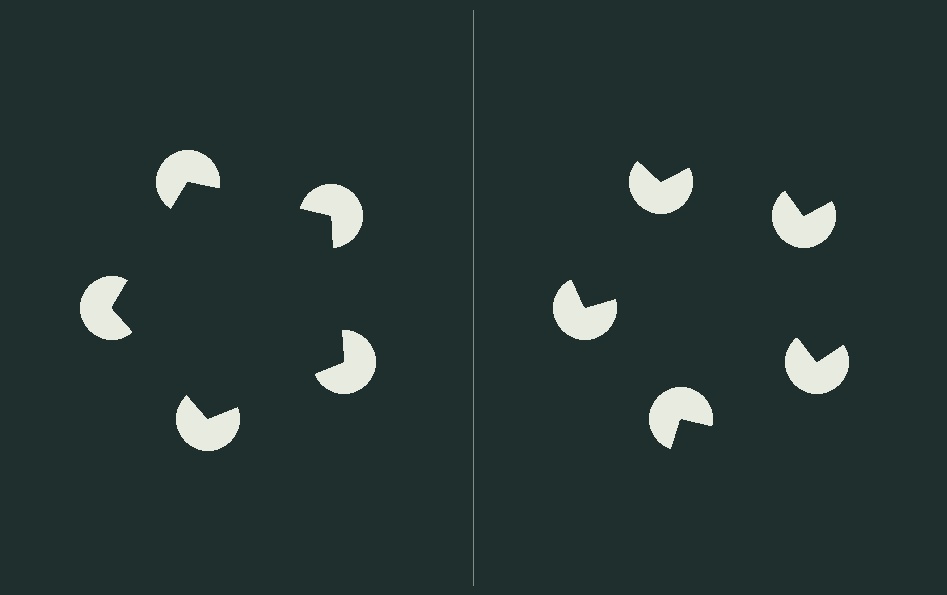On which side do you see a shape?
An illusory pentagon appears on the left side. On the right side the wedge cuts are rotated, so no coherent shape forms.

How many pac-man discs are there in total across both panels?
10 — 5 on each side.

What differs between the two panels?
The pac-man discs are positioned identically on both sides; only the wedge orientations differ. On the left they align to a pentagon; on the right they are misaligned.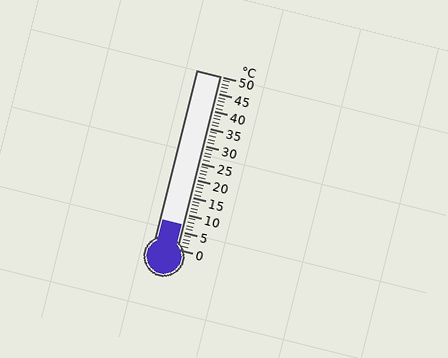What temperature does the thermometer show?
The thermometer shows approximately 7°C.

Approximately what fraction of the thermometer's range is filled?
The thermometer is filled to approximately 15% of its range.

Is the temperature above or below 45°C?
The temperature is below 45°C.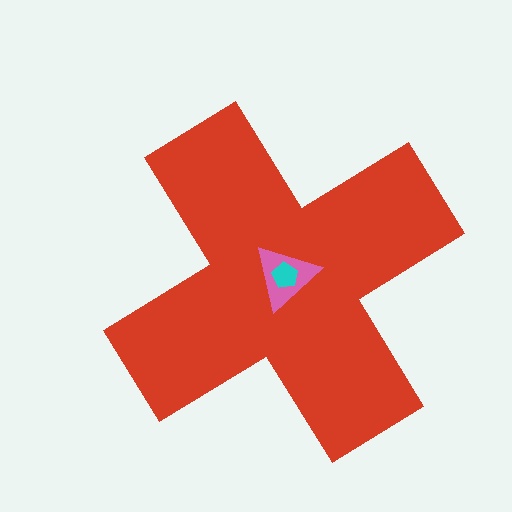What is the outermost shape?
The red cross.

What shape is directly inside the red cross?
The pink triangle.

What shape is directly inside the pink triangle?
The cyan pentagon.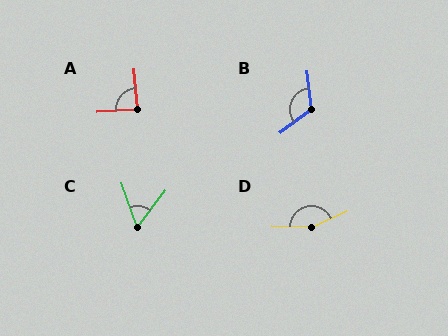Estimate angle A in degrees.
Approximately 89 degrees.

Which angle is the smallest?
C, at approximately 57 degrees.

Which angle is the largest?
D, at approximately 155 degrees.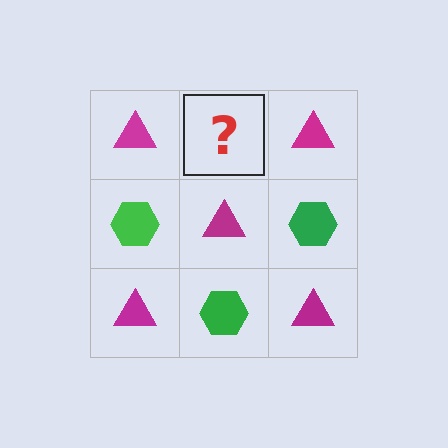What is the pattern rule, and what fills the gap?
The rule is that it alternates magenta triangle and green hexagon in a checkerboard pattern. The gap should be filled with a green hexagon.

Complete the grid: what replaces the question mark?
The question mark should be replaced with a green hexagon.